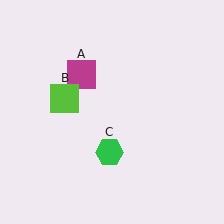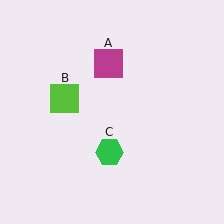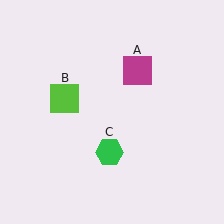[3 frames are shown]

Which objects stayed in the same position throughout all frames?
Lime square (object B) and green hexagon (object C) remained stationary.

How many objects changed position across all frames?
1 object changed position: magenta square (object A).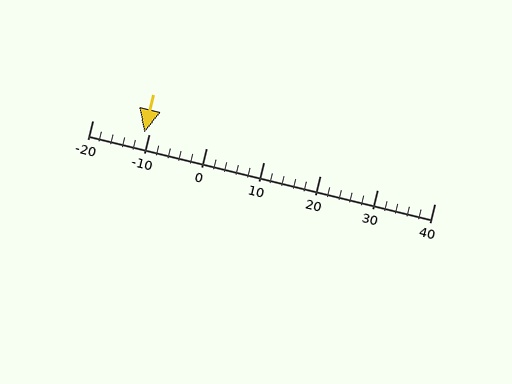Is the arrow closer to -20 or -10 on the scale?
The arrow is closer to -10.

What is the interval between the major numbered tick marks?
The major tick marks are spaced 10 units apart.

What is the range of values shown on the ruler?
The ruler shows values from -20 to 40.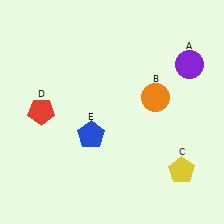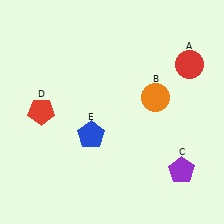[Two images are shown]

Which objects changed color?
A changed from purple to red. C changed from yellow to purple.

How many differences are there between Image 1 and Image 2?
There are 2 differences between the two images.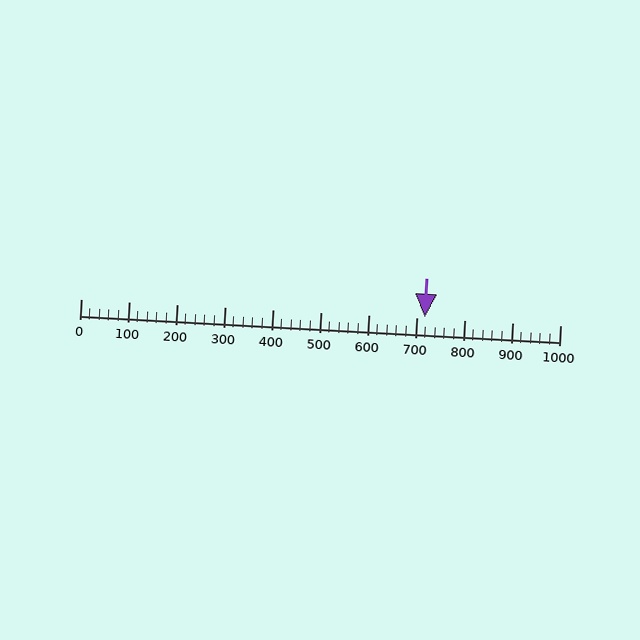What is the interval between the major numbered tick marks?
The major tick marks are spaced 100 units apart.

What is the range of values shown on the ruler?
The ruler shows values from 0 to 1000.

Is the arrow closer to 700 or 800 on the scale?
The arrow is closer to 700.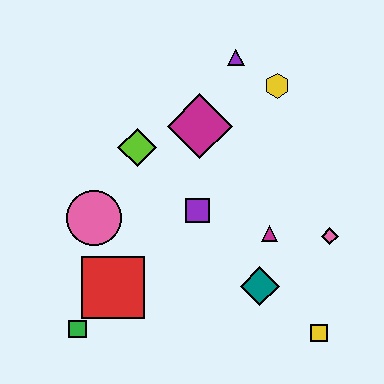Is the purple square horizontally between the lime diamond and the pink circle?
No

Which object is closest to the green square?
The red square is closest to the green square.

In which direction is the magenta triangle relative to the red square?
The magenta triangle is to the right of the red square.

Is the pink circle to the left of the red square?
Yes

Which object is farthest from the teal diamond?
The purple triangle is farthest from the teal diamond.